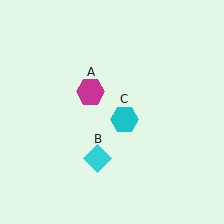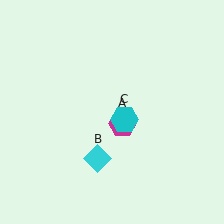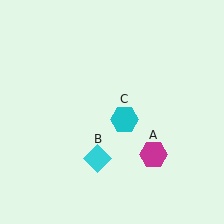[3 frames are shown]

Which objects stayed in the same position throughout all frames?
Cyan diamond (object B) and cyan hexagon (object C) remained stationary.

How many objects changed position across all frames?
1 object changed position: magenta hexagon (object A).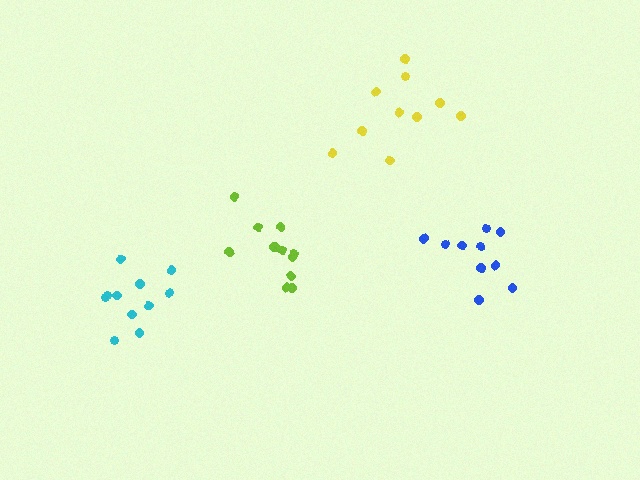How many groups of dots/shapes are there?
There are 4 groups.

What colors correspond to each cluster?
The clusters are colored: yellow, blue, lime, cyan.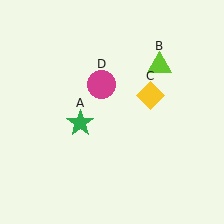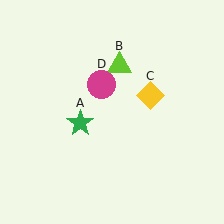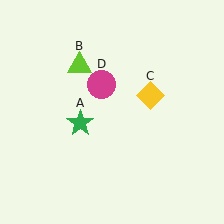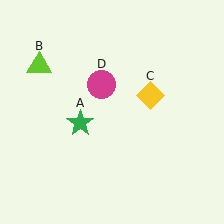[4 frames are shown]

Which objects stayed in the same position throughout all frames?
Green star (object A) and yellow diamond (object C) and magenta circle (object D) remained stationary.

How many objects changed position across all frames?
1 object changed position: lime triangle (object B).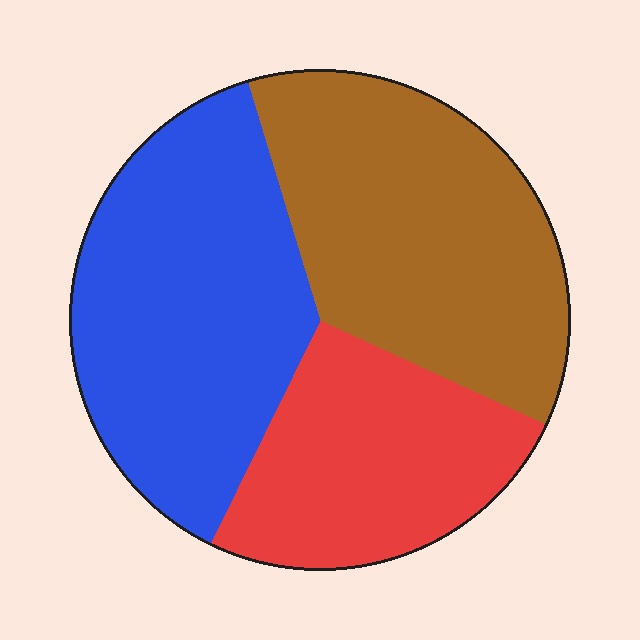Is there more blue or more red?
Blue.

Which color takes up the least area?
Red, at roughly 25%.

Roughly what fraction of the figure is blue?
Blue takes up between a third and a half of the figure.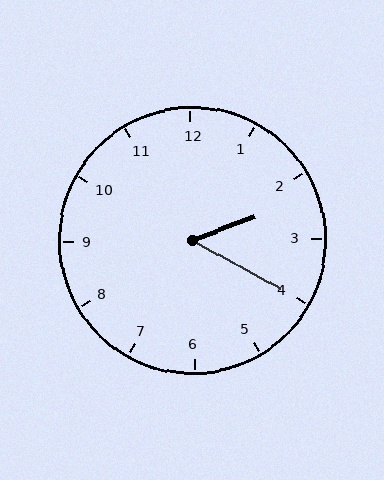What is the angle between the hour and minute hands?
Approximately 50 degrees.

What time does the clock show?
2:20.